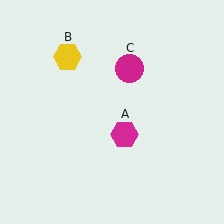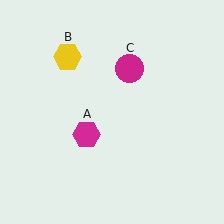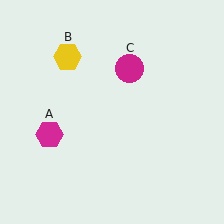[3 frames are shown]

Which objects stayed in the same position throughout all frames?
Yellow hexagon (object B) and magenta circle (object C) remained stationary.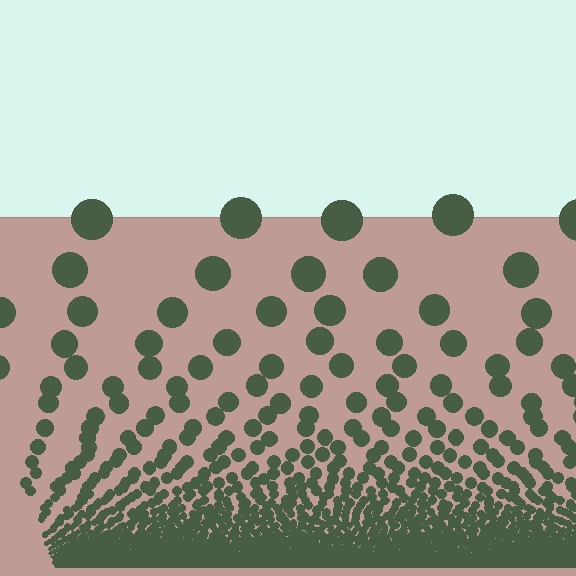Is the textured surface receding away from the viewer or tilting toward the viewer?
The surface appears to tilt toward the viewer. Texture elements get larger and sparser toward the top.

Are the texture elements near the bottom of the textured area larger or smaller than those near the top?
Smaller. The gradient is inverted — elements near the bottom are smaller and denser.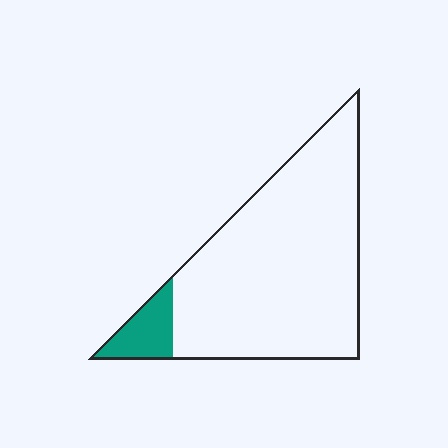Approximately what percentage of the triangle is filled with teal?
Approximately 10%.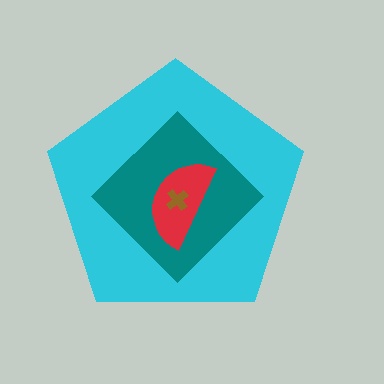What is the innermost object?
The brown cross.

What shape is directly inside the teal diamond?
The red semicircle.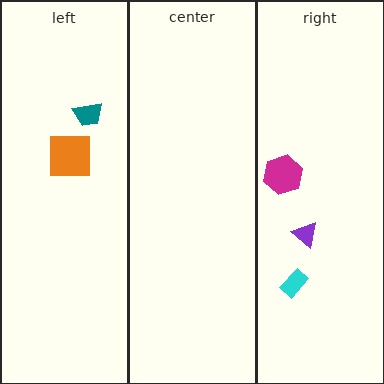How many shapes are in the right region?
3.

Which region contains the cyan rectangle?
The right region.